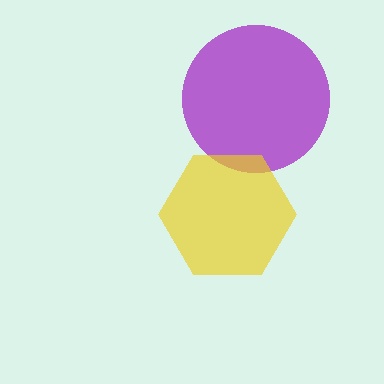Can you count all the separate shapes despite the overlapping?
Yes, there are 2 separate shapes.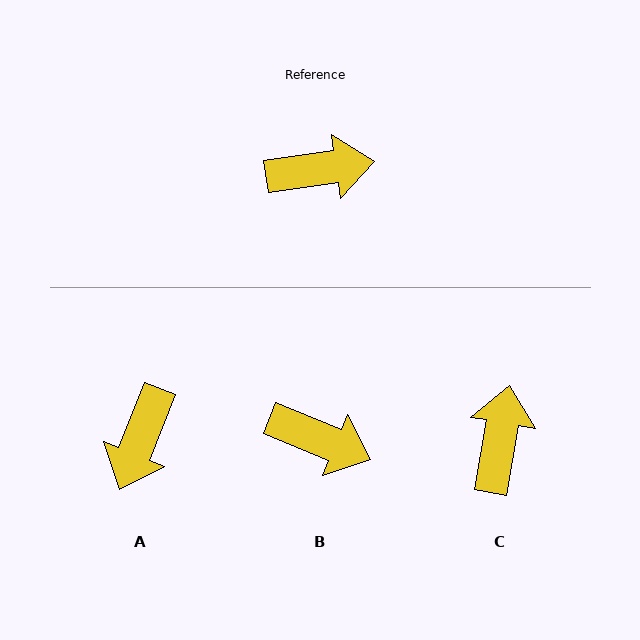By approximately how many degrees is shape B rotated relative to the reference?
Approximately 30 degrees clockwise.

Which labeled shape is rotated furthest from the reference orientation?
A, about 120 degrees away.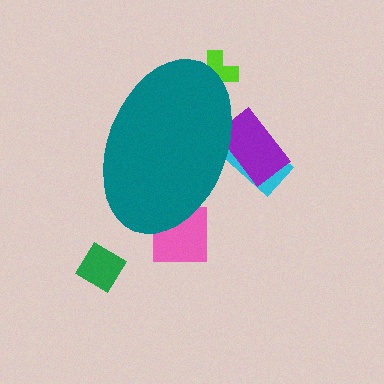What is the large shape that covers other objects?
A teal ellipse.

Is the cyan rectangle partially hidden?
Yes, the cyan rectangle is partially hidden behind the teal ellipse.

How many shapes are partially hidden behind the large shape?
4 shapes are partially hidden.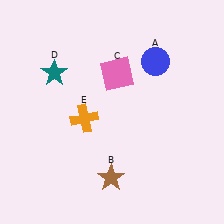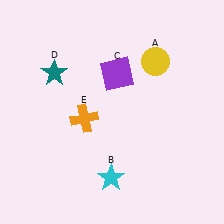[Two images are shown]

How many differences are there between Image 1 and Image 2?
There are 3 differences between the two images.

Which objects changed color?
A changed from blue to yellow. B changed from brown to cyan. C changed from pink to purple.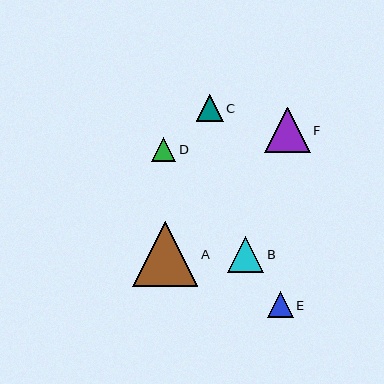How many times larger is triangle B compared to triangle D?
Triangle B is approximately 1.5 times the size of triangle D.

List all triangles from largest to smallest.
From largest to smallest: A, F, B, C, E, D.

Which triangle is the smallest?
Triangle D is the smallest with a size of approximately 24 pixels.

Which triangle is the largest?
Triangle A is the largest with a size of approximately 65 pixels.